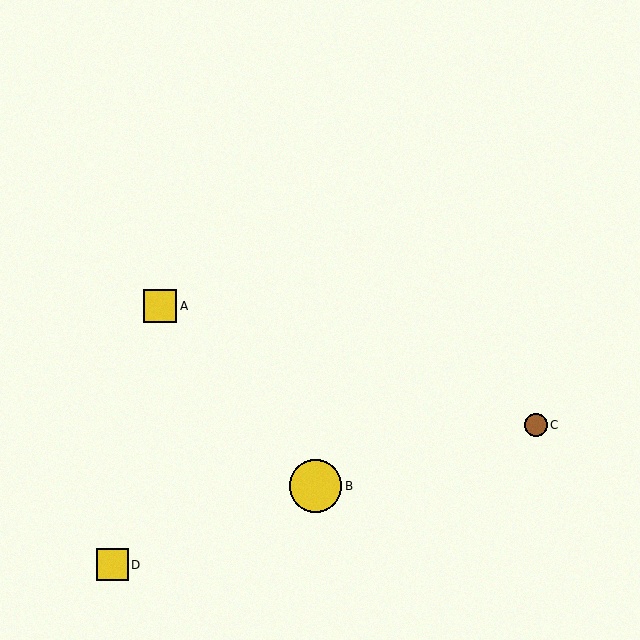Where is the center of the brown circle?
The center of the brown circle is at (536, 425).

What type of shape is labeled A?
Shape A is a yellow square.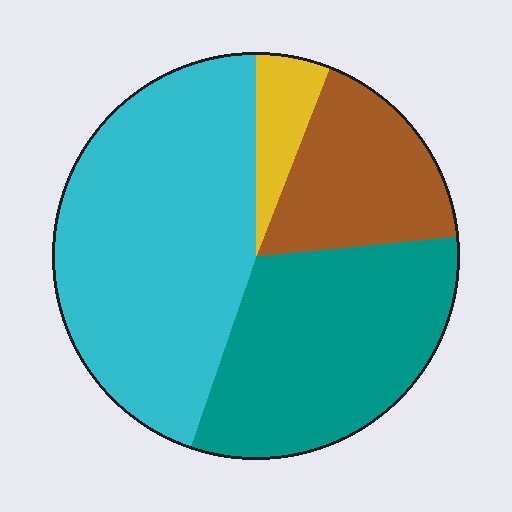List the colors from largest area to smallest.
From largest to smallest: cyan, teal, brown, yellow.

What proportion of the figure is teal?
Teal covers 32% of the figure.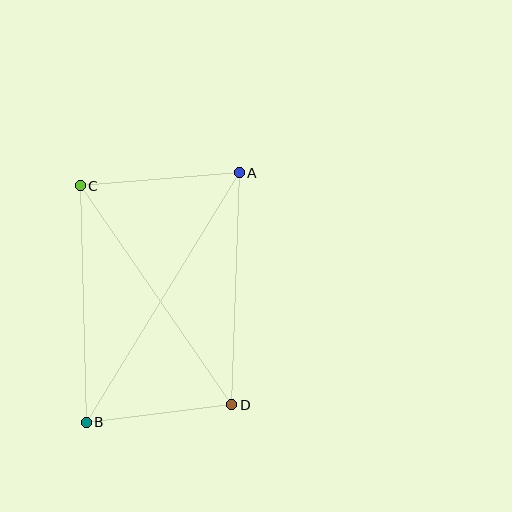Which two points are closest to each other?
Points B and D are closest to each other.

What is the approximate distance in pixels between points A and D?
The distance between A and D is approximately 232 pixels.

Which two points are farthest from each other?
Points A and B are farthest from each other.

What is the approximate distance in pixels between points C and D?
The distance between C and D is approximately 266 pixels.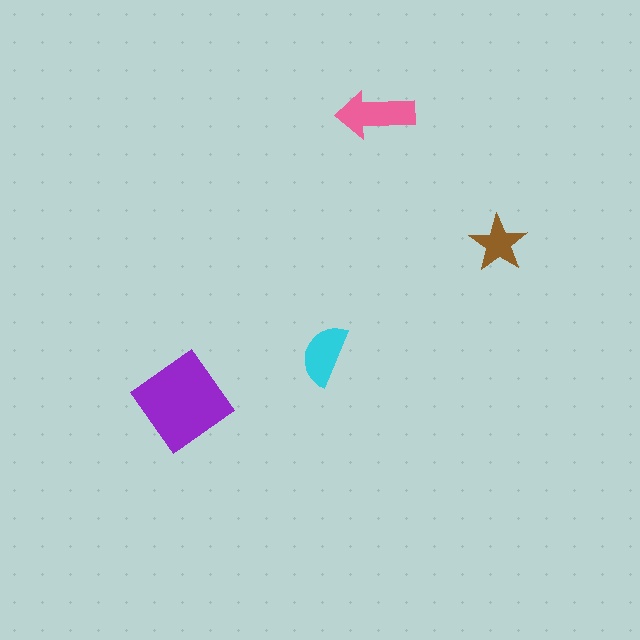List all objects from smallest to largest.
The brown star, the cyan semicircle, the pink arrow, the purple diamond.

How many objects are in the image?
There are 4 objects in the image.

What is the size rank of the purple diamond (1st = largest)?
1st.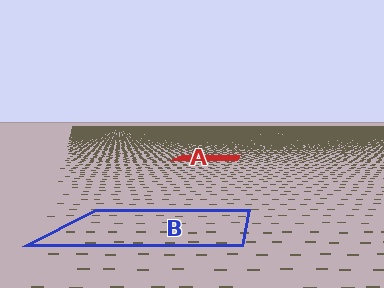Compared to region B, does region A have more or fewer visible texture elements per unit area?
Region A has more texture elements per unit area — they are packed more densely because it is farther away.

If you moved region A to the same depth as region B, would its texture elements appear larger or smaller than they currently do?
They would appear larger. At a closer depth, the same texture elements are projected at a bigger on-screen size.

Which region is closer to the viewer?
Region B is closer. The texture elements there are larger and more spread out.